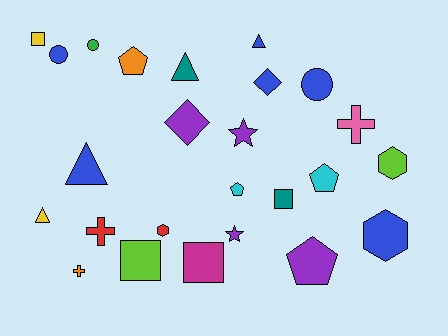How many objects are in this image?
There are 25 objects.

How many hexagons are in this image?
There are 3 hexagons.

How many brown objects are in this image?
There are no brown objects.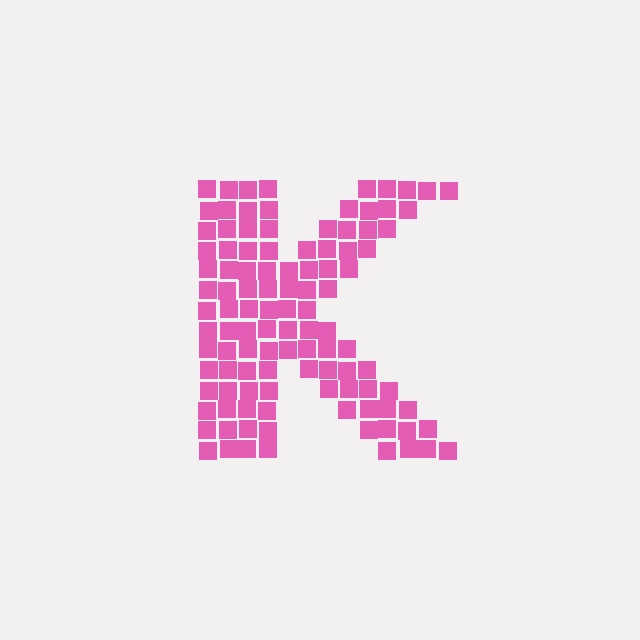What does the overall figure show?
The overall figure shows the letter K.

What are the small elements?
The small elements are squares.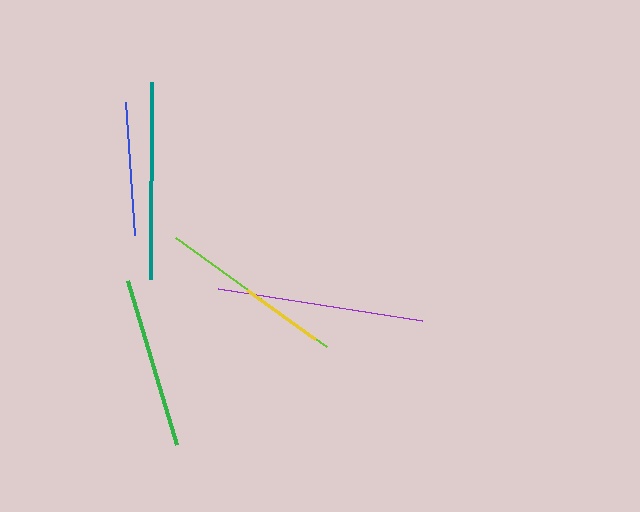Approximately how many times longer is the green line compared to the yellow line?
The green line is approximately 2.0 times the length of the yellow line.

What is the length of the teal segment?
The teal segment is approximately 197 pixels long.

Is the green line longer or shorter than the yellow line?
The green line is longer than the yellow line.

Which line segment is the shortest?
The yellow line is the shortest at approximately 84 pixels.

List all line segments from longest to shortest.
From longest to shortest: purple, teal, lime, green, blue, yellow.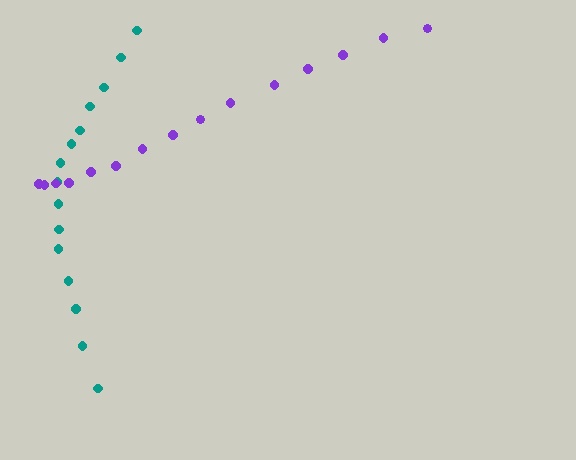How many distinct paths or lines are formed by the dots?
There are 2 distinct paths.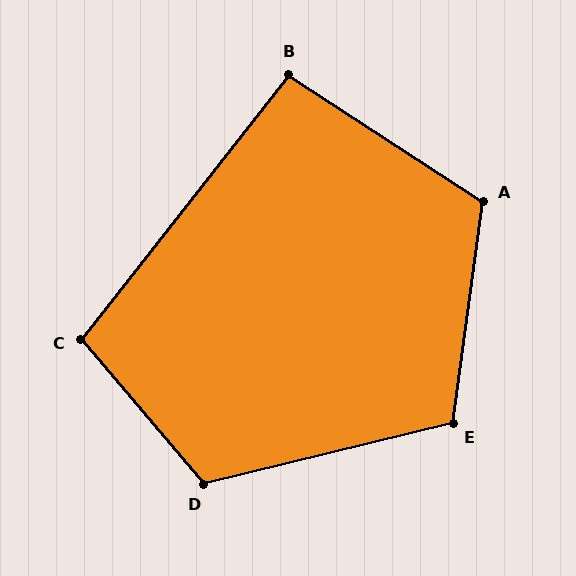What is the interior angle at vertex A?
Approximately 115 degrees (obtuse).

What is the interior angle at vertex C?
Approximately 102 degrees (obtuse).